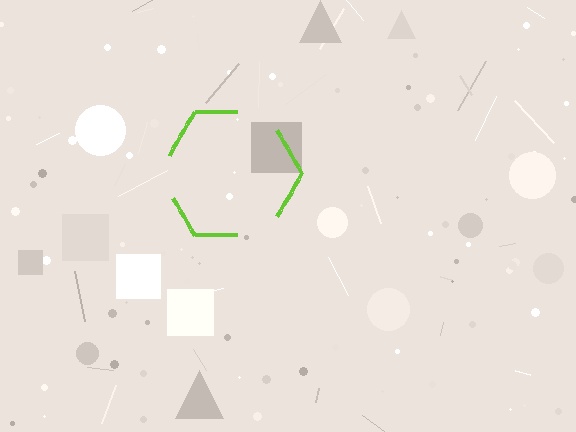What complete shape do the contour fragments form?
The contour fragments form a hexagon.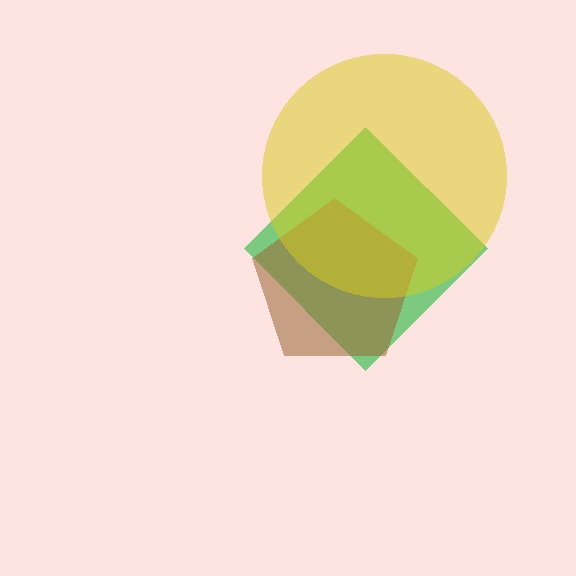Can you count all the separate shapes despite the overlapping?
Yes, there are 3 separate shapes.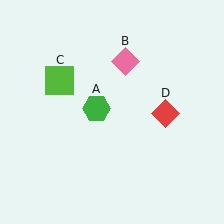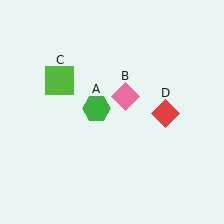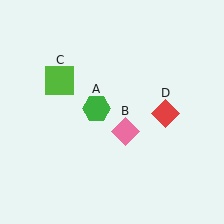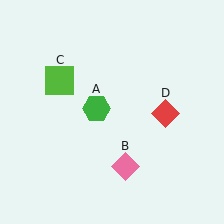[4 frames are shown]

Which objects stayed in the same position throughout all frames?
Green hexagon (object A) and lime square (object C) and red diamond (object D) remained stationary.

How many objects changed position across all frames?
1 object changed position: pink diamond (object B).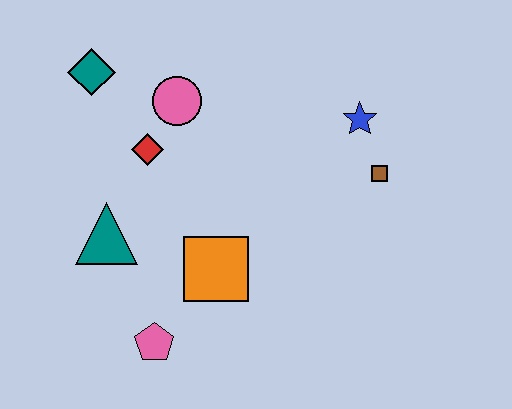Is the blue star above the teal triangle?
Yes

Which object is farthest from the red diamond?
The brown square is farthest from the red diamond.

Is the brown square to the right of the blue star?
Yes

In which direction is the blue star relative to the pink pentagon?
The blue star is above the pink pentagon.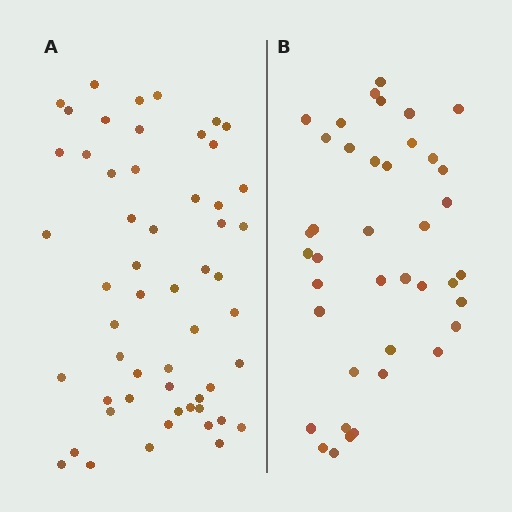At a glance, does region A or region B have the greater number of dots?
Region A (the left region) has more dots.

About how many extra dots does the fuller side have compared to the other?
Region A has approximately 15 more dots than region B.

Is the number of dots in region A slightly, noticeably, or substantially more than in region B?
Region A has noticeably more, but not dramatically so. The ratio is roughly 1.4 to 1.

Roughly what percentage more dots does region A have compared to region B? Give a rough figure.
About 40% more.